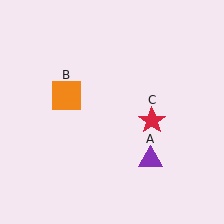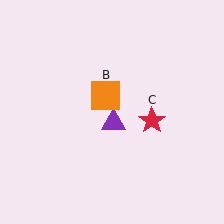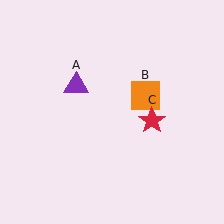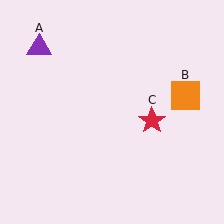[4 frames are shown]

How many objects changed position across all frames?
2 objects changed position: purple triangle (object A), orange square (object B).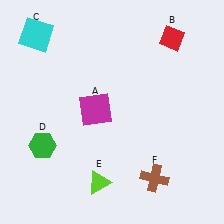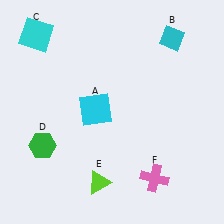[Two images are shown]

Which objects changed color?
A changed from magenta to cyan. B changed from red to cyan. F changed from brown to pink.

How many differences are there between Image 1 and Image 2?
There are 3 differences between the two images.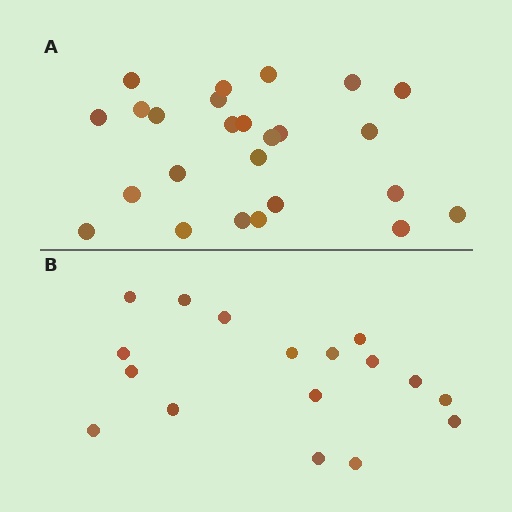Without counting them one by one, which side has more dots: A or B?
Region A (the top region) has more dots.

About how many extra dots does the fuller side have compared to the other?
Region A has roughly 8 or so more dots than region B.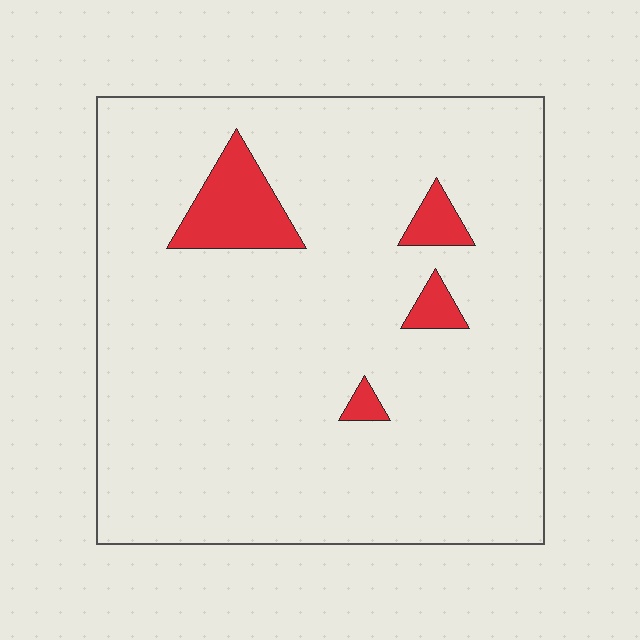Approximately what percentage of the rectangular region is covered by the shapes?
Approximately 5%.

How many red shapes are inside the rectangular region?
4.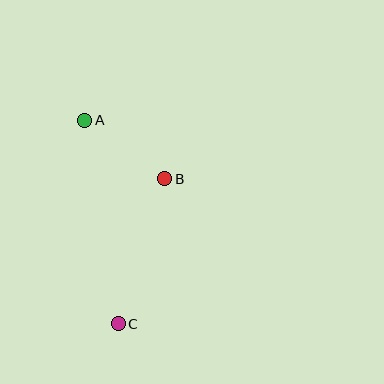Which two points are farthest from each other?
Points A and C are farthest from each other.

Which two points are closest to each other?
Points A and B are closest to each other.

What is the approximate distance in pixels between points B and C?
The distance between B and C is approximately 152 pixels.